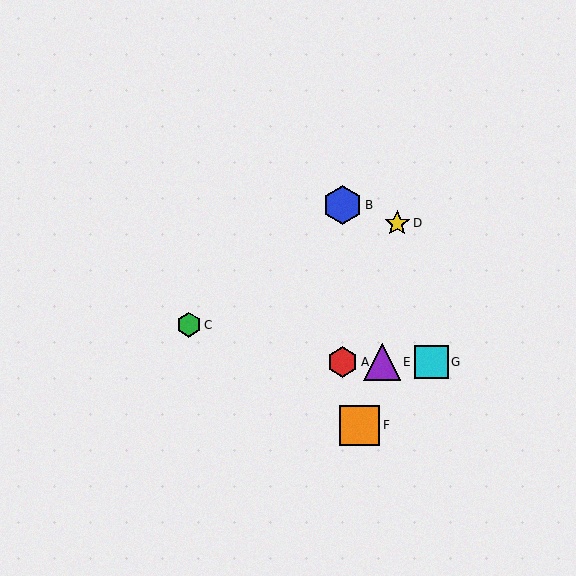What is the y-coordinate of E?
Object E is at y≈362.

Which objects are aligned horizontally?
Objects A, E, G are aligned horizontally.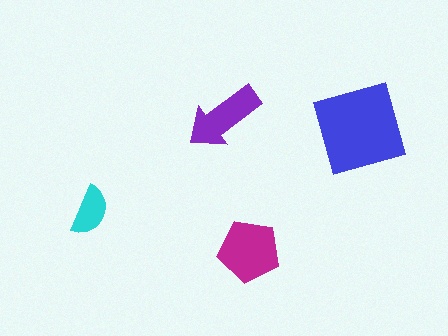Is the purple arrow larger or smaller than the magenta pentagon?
Smaller.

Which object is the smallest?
The cyan semicircle.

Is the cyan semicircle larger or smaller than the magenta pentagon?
Smaller.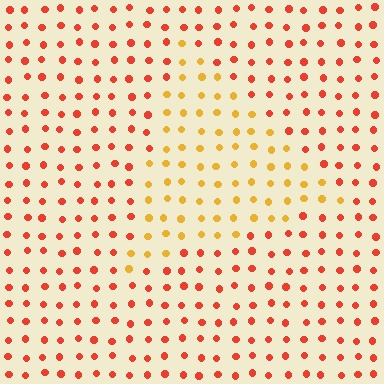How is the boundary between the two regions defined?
The boundary is defined purely by a slight shift in hue (about 37 degrees). Spacing, size, and orientation are identical on both sides.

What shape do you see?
I see a triangle.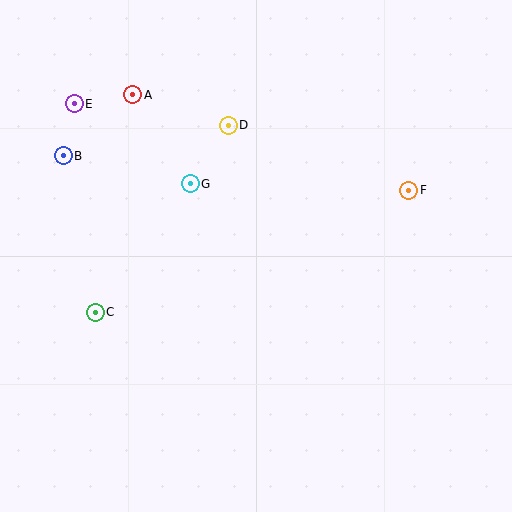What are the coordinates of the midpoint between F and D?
The midpoint between F and D is at (318, 158).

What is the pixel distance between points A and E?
The distance between A and E is 59 pixels.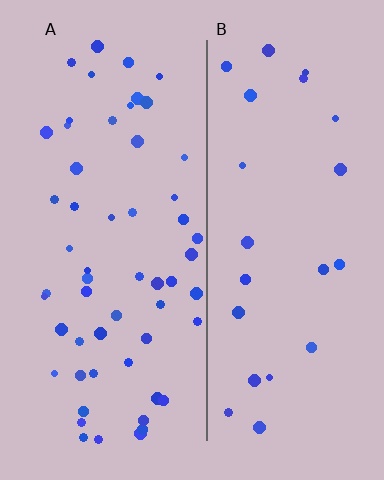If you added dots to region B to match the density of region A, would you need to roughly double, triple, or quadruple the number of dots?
Approximately double.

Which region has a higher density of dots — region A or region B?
A (the left).